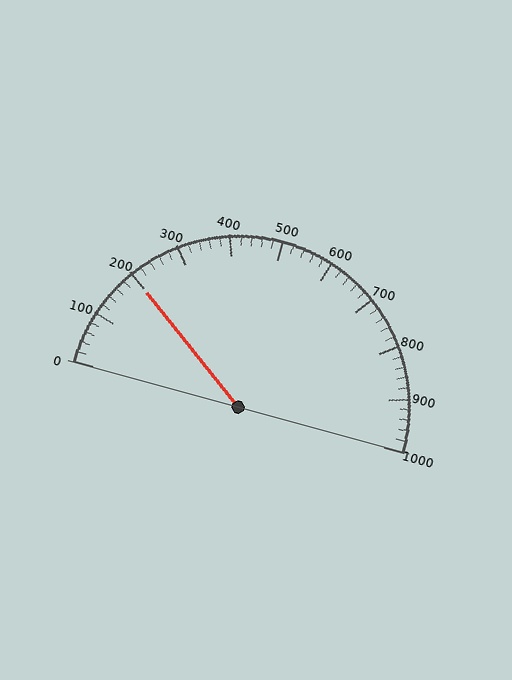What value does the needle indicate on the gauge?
The needle indicates approximately 200.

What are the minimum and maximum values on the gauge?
The gauge ranges from 0 to 1000.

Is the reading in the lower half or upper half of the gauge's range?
The reading is in the lower half of the range (0 to 1000).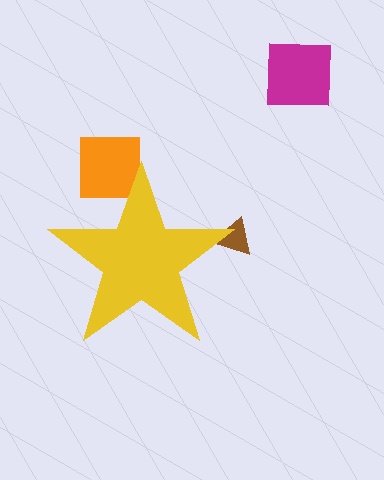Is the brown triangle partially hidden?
Yes, the brown triangle is partially hidden behind the yellow star.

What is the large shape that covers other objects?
A yellow star.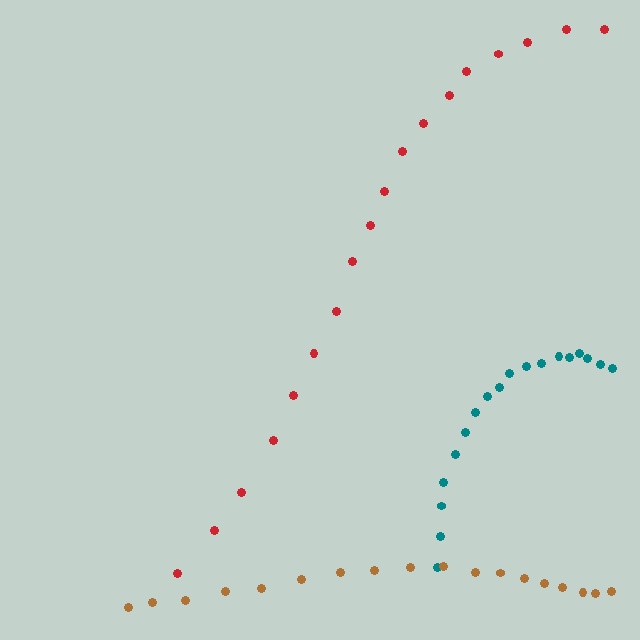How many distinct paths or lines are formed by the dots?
There are 3 distinct paths.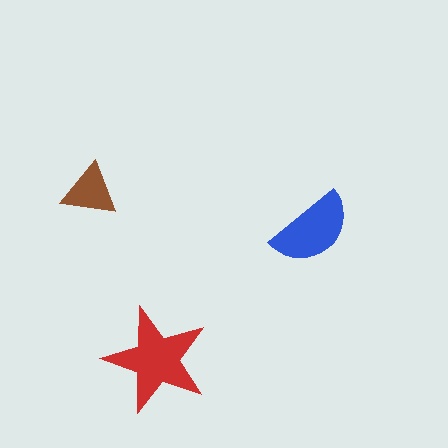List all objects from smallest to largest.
The brown triangle, the blue semicircle, the red star.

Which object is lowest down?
The red star is bottommost.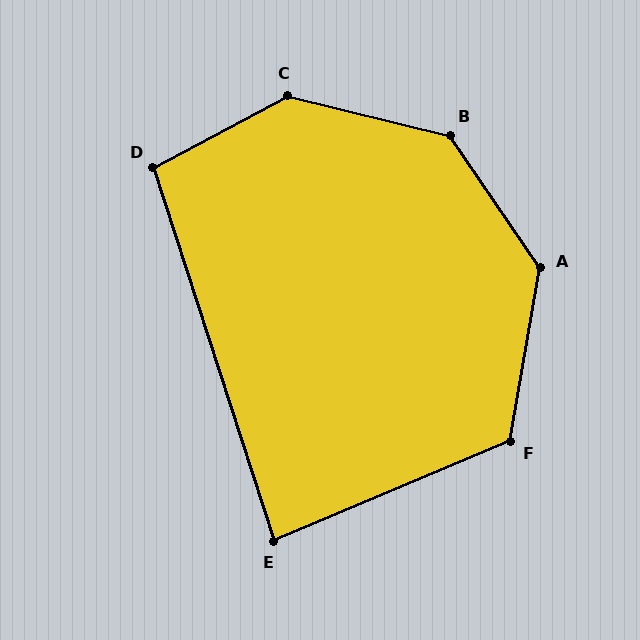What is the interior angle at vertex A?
Approximately 136 degrees (obtuse).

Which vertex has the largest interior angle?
C, at approximately 139 degrees.